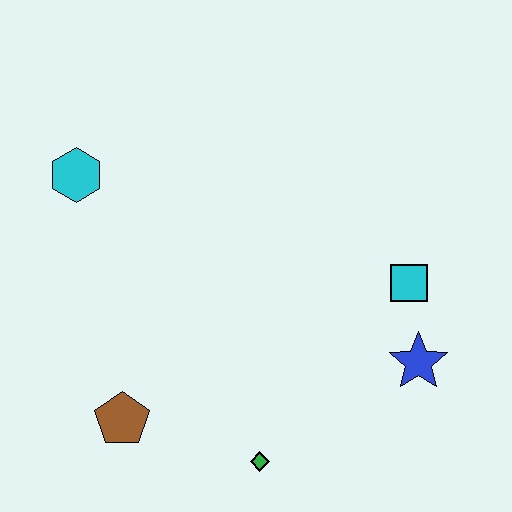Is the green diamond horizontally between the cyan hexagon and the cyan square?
Yes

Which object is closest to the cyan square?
The blue star is closest to the cyan square.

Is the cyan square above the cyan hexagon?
No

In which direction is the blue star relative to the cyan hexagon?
The blue star is to the right of the cyan hexagon.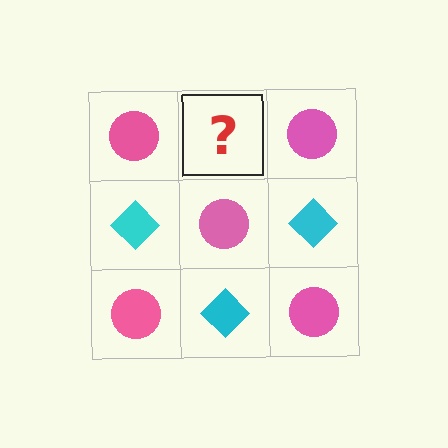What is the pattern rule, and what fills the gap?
The rule is that it alternates pink circle and cyan diamond in a checkerboard pattern. The gap should be filled with a cyan diamond.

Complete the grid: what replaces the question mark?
The question mark should be replaced with a cyan diamond.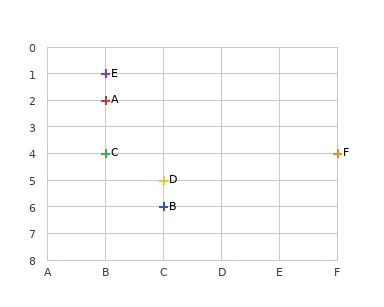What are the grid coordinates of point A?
Point A is at grid coordinates (B, 2).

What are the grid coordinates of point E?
Point E is at grid coordinates (B, 1).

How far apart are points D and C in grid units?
Points D and C are 1 column and 1 row apart (about 1.4 grid units diagonally).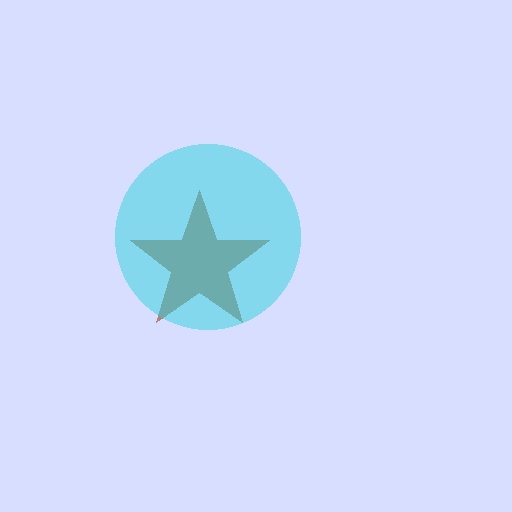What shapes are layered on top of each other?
The layered shapes are: a brown star, a cyan circle.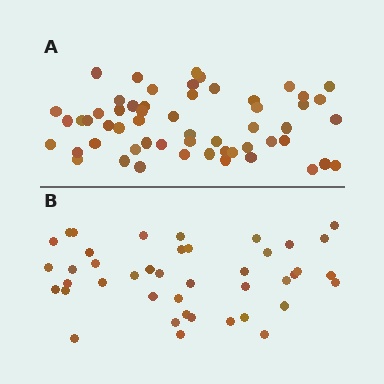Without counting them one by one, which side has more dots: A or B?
Region A (the top region) has more dots.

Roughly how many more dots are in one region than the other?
Region A has approximately 15 more dots than region B.